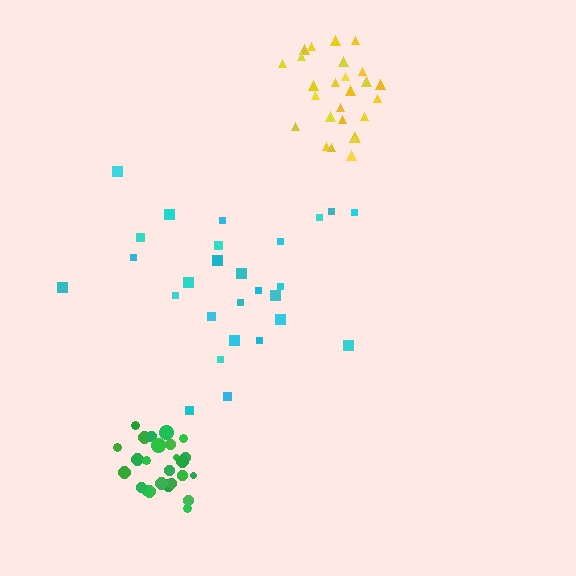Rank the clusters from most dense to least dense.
green, yellow, cyan.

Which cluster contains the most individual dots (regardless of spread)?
Yellow (27).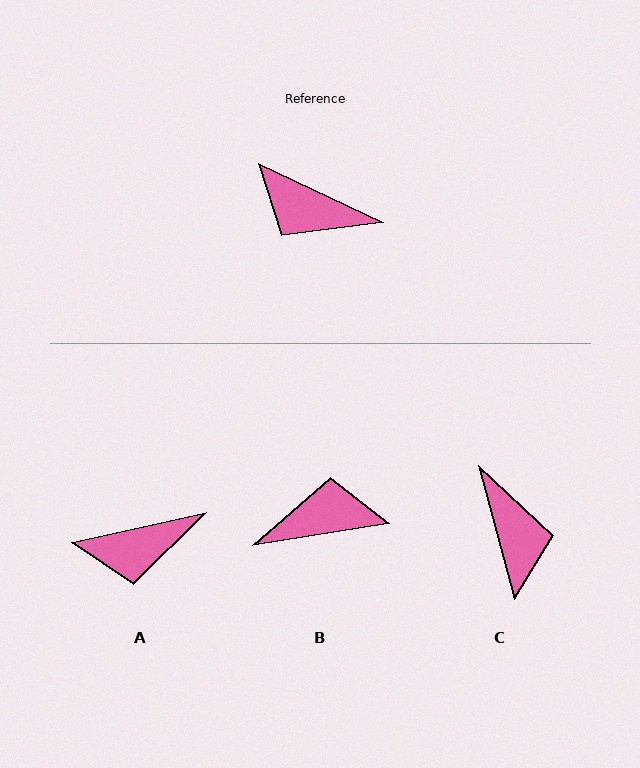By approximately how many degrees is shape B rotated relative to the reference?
Approximately 146 degrees clockwise.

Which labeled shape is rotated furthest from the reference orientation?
B, about 146 degrees away.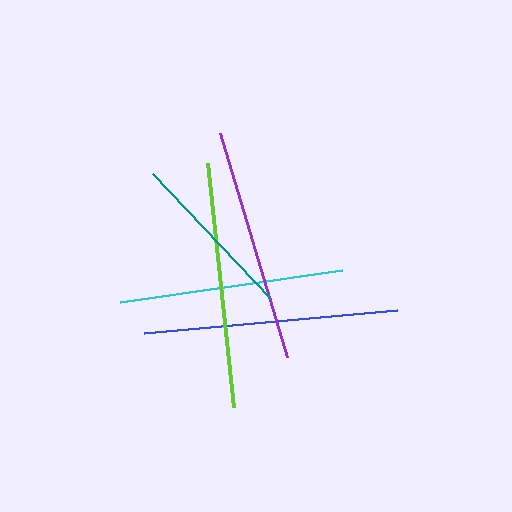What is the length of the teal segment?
The teal segment is approximately 173 pixels long.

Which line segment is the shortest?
The teal line is the shortest at approximately 173 pixels.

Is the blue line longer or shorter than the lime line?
The blue line is longer than the lime line.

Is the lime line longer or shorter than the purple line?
The lime line is longer than the purple line.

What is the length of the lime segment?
The lime segment is approximately 246 pixels long.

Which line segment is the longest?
The blue line is the longest at approximately 255 pixels.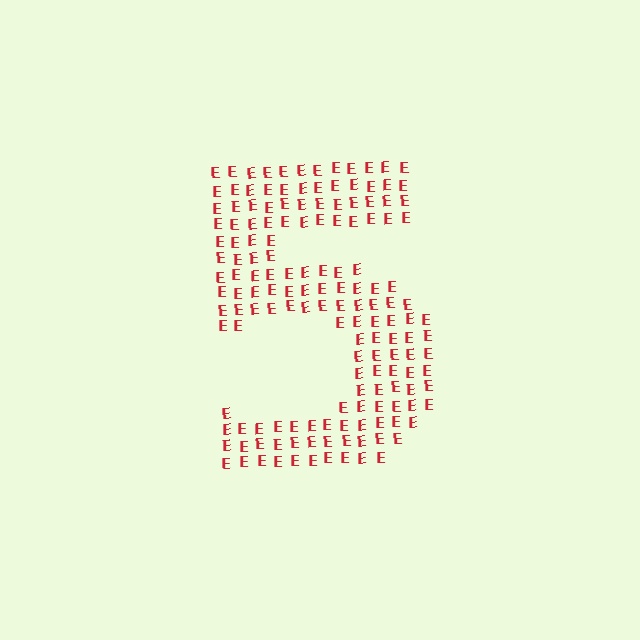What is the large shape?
The large shape is the digit 5.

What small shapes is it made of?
It is made of small letter E's.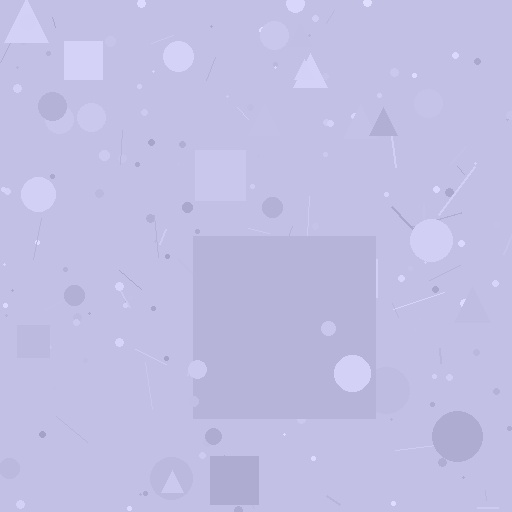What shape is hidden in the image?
A square is hidden in the image.